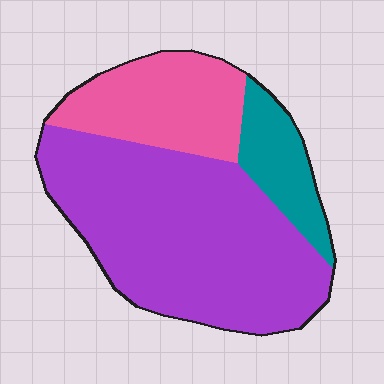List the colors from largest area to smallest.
From largest to smallest: purple, pink, teal.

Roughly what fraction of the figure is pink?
Pink takes up between a sixth and a third of the figure.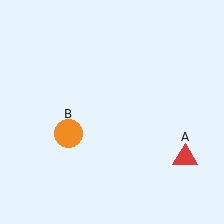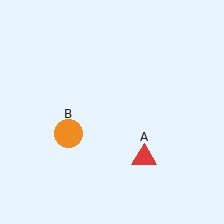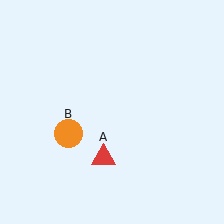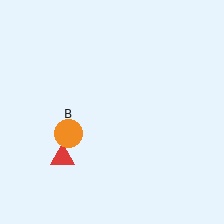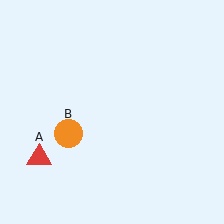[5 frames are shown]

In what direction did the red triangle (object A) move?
The red triangle (object A) moved left.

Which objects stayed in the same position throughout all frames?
Orange circle (object B) remained stationary.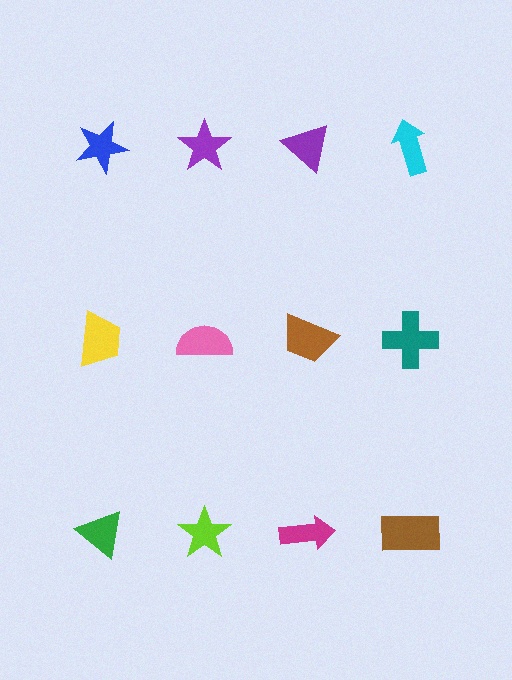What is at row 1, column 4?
A cyan arrow.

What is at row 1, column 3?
A purple triangle.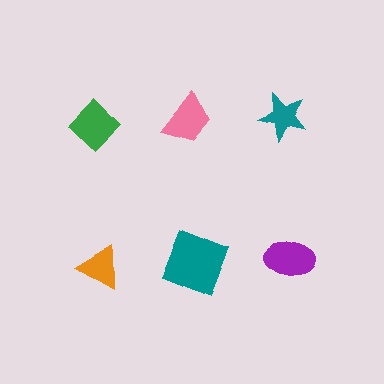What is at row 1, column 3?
A teal star.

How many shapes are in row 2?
3 shapes.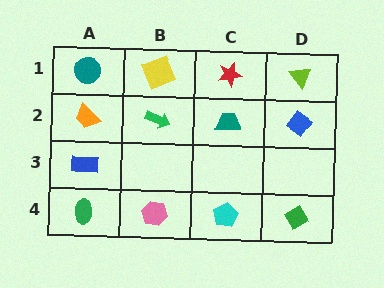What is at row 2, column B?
A green arrow.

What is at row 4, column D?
A green diamond.